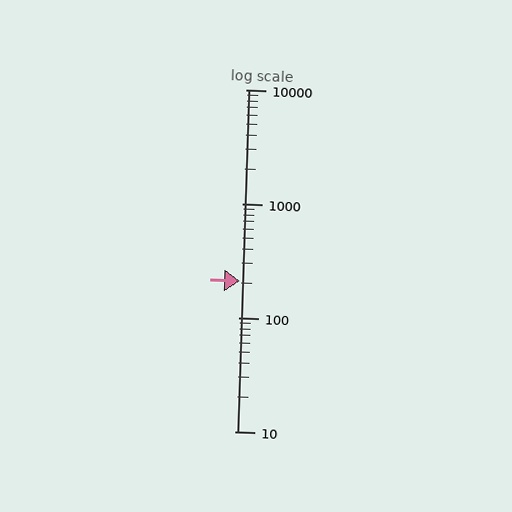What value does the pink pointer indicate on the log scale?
The pointer indicates approximately 210.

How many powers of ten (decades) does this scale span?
The scale spans 3 decades, from 10 to 10000.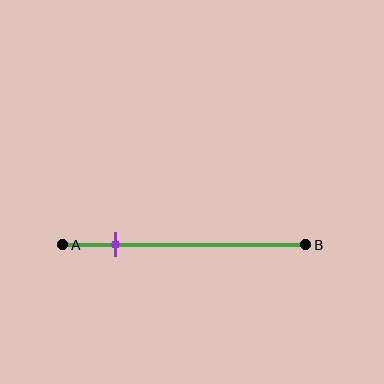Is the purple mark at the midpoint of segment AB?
No, the mark is at about 20% from A, not at the 50% midpoint.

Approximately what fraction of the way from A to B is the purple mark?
The purple mark is approximately 20% of the way from A to B.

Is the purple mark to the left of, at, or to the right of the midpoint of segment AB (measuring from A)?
The purple mark is to the left of the midpoint of segment AB.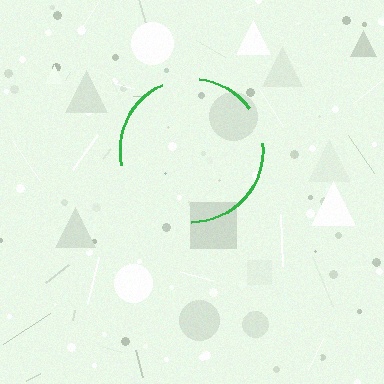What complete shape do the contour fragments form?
The contour fragments form a circle.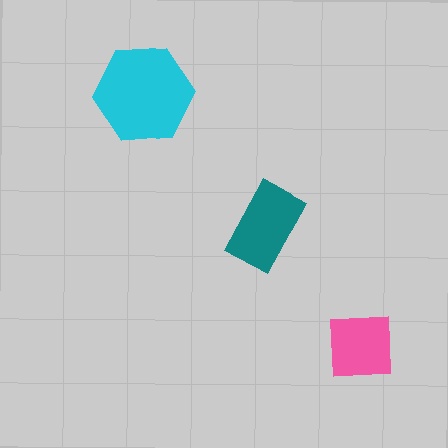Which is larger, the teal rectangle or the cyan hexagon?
The cyan hexagon.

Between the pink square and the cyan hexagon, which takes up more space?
The cyan hexagon.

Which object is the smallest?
The pink square.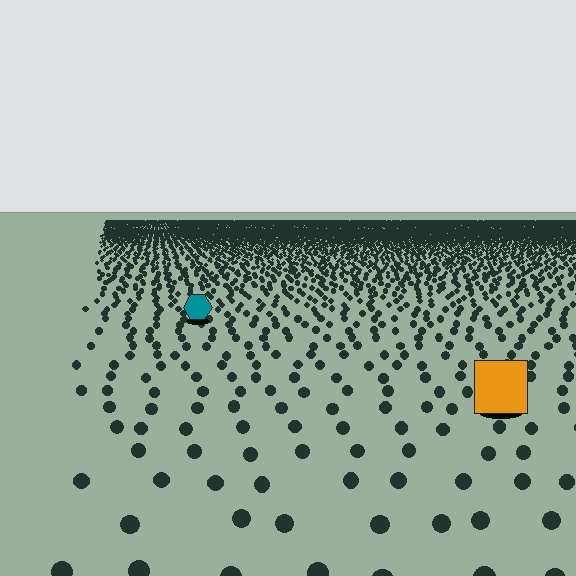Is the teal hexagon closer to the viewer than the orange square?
No. The orange square is closer — you can tell from the texture gradient: the ground texture is coarser near it.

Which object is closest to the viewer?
The orange square is closest. The texture marks near it are larger and more spread out.